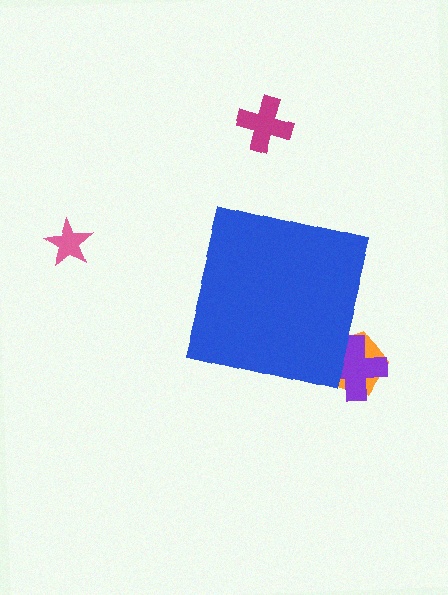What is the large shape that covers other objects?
A blue square.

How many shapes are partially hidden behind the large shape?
2 shapes are partially hidden.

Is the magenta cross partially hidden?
No, the magenta cross is fully visible.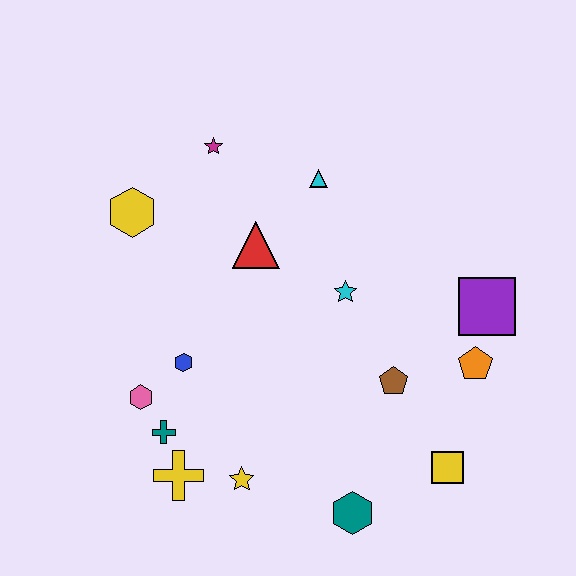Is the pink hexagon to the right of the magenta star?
No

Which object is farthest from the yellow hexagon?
The yellow square is farthest from the yellow hexagon.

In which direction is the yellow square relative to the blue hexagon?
The yellow square is to the right of the blue hexagon.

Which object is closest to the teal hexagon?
The yellow square is closest to the teal hexagon.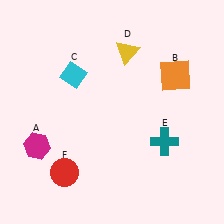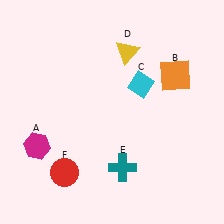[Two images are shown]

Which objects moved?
The objects that moved are: the cyan diamond (C), the teal cross (E).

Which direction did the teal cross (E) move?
The teal cross (E) moved left.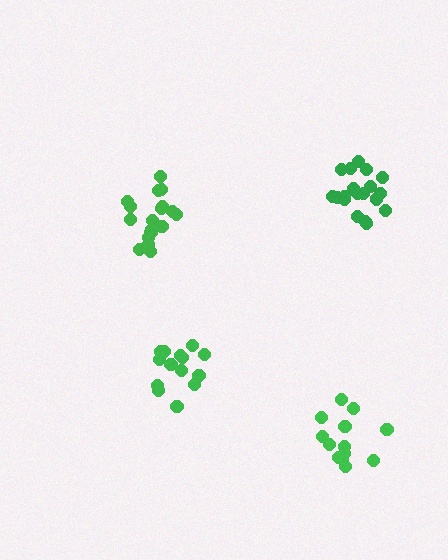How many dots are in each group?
Group 1: 14 dots, Group 2: 19 dots, Group 3: 19 dots, Group 4: 14 dots (66 total).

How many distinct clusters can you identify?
There are 4 distinct clusters.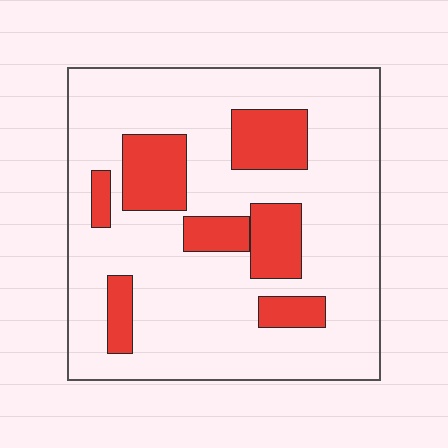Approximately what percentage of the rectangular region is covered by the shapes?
Approximately 20%.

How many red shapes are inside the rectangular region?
7.